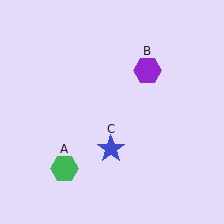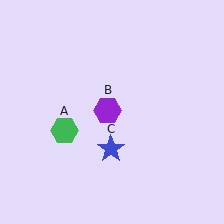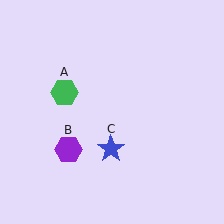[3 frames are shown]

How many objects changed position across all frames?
2 objects changed position: green hexagon (object A), purple hexagon (object B).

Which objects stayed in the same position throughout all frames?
Blue star (object C) remained stationary.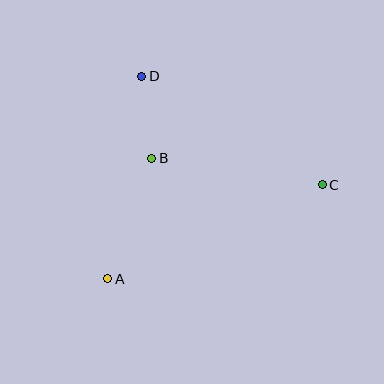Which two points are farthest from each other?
Points A and C are farthest from each other.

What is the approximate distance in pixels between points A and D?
The distance between A and D is approximately 205 pixels.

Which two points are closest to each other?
Points B and D are closest to each other.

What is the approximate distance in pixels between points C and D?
The distance between C and D is approximately 210 pixels.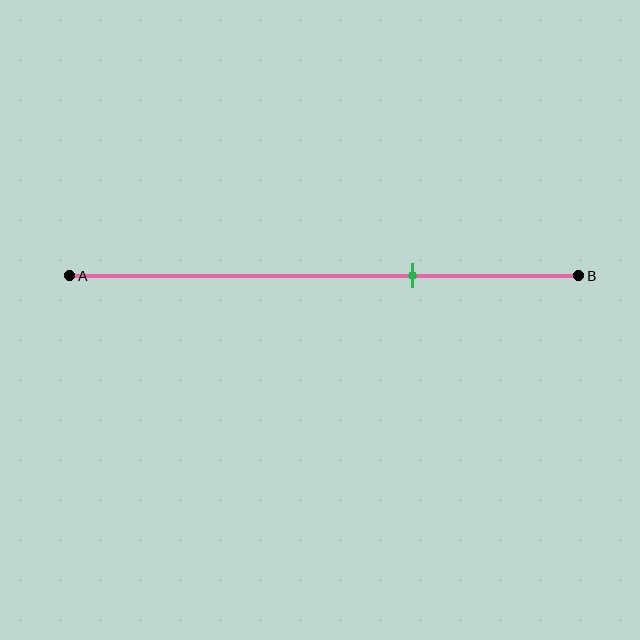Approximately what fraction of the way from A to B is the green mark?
The green mark is approximately 65% of the way from A to B.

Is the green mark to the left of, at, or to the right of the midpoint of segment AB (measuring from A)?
The green mark is to the right of the midpoint of segment AB.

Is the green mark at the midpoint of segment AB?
No, the mark is at about 65% from A, not at the 50% midpoint.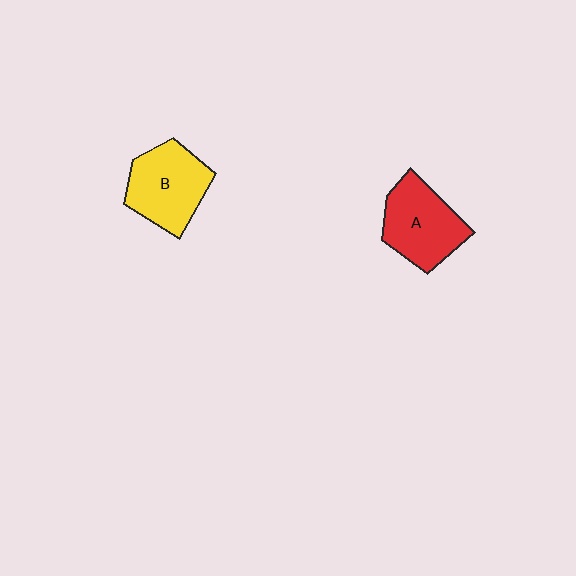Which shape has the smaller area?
Shape A (red).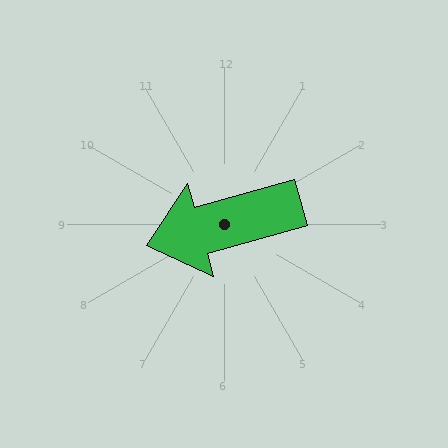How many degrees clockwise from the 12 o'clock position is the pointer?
Approximately 254 degrees.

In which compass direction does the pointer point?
West.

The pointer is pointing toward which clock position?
Roughly 8 o'clock.